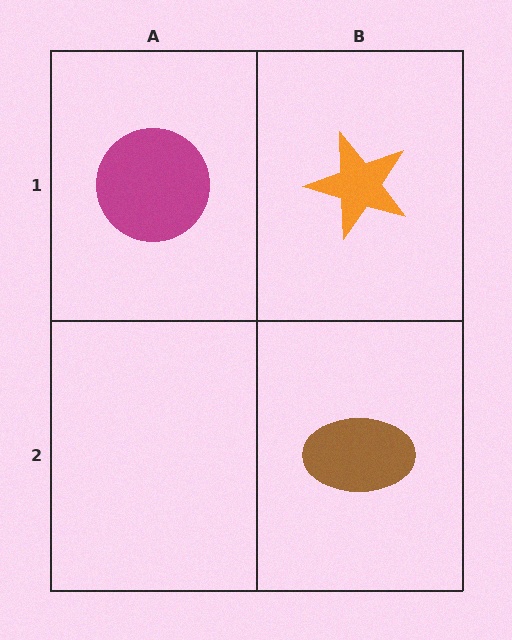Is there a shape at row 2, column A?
No, that cell is empty.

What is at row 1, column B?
An orange star.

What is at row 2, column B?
A brown ellipse.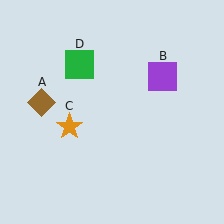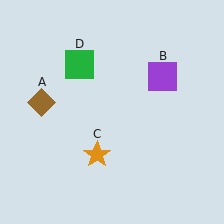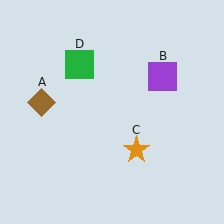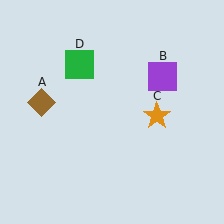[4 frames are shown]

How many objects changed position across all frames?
1 object changed position: orange star (object C).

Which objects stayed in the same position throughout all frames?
Brown diamond (object A) and purple square (object B) and green square (object D) remained stationary.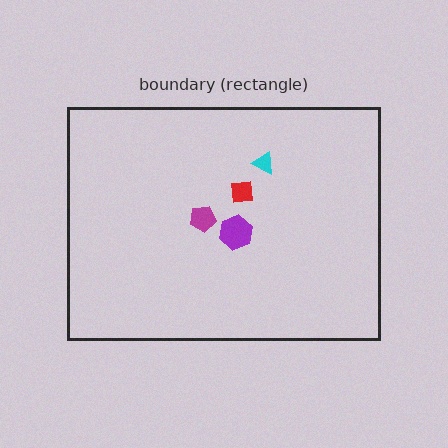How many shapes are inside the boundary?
4 inside, 0 outside.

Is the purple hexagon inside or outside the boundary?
Inside.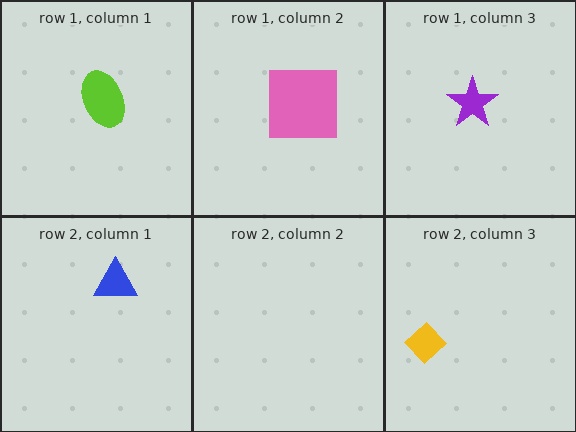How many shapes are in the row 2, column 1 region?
1.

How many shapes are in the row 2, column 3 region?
1.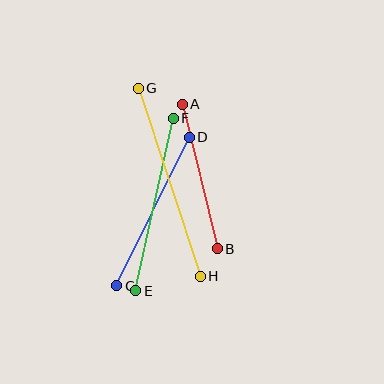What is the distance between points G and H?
The distance is approximately 198 pixels.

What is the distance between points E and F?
The distance is approximately 176 pixels.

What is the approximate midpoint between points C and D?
The midpoint is at approximately (153, 211) pixels.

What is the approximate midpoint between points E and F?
The midpoint is at approximately (155, 204) pixels.